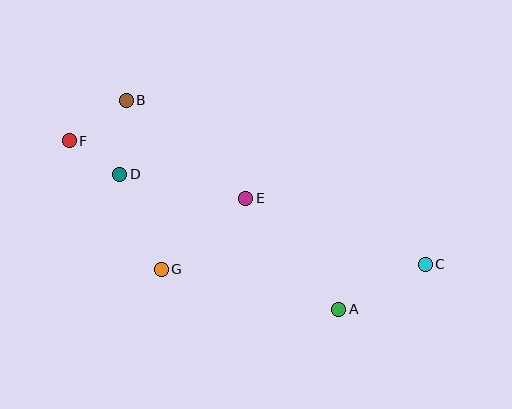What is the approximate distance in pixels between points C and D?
The distance between C and D is approximately 319 pixels.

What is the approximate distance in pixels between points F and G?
The distance between F and G is approximately 158 pixels.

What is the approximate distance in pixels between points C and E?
The distance between C and E is approximately 191 pixels.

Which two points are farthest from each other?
Points C and F are farthest from each other.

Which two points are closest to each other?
Points D and F are closest to each other.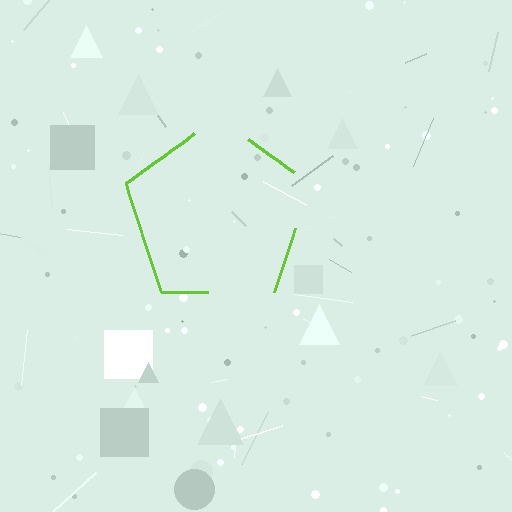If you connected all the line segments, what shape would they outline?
They would outline a pentagon.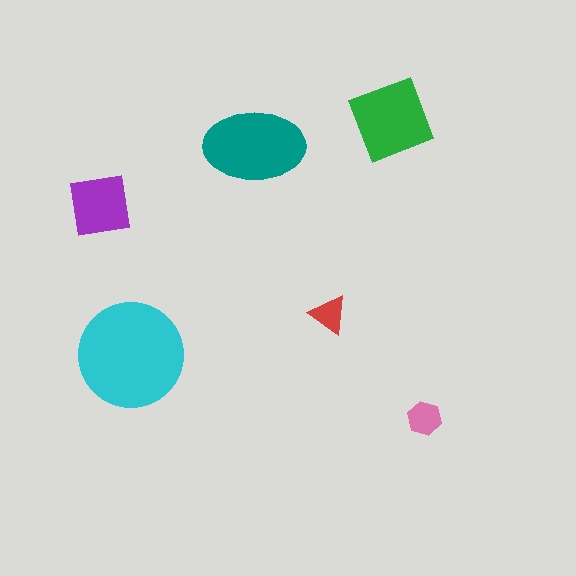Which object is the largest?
The cyan circle.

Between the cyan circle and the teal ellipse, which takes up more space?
The cyan circle.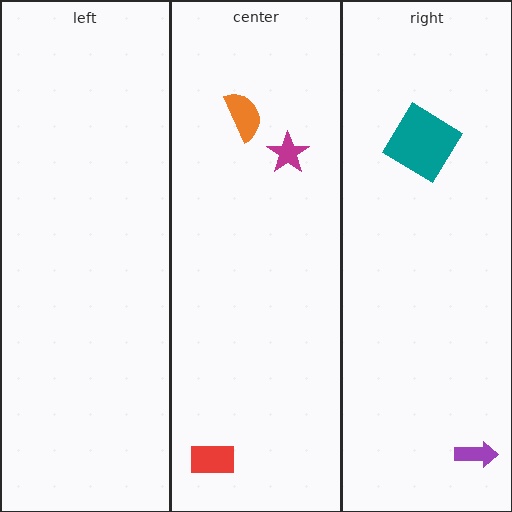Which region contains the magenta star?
The center region.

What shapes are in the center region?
The orange semicircle, the magenta star, the red rectangle.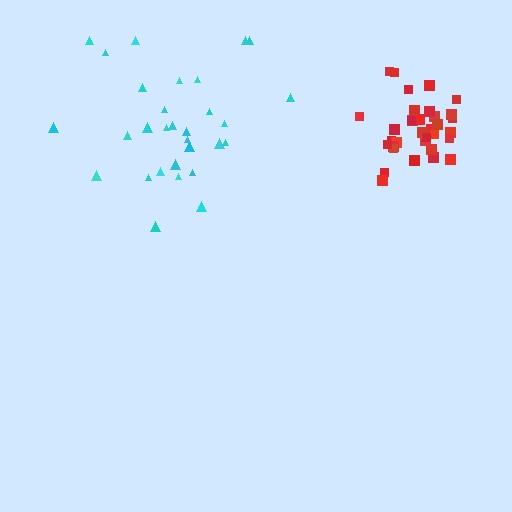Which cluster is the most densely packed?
Red.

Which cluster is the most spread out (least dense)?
Cyan.